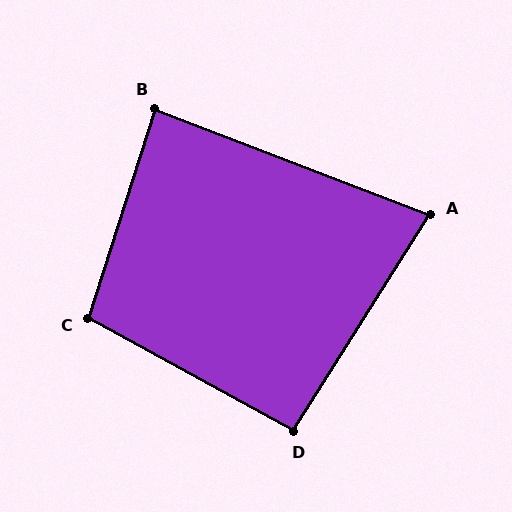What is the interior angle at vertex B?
Approximately 87 degrees (approximately right).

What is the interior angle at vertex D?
Approximately 93 degrees (approximately right).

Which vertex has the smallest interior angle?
A, at approximately 79 degrees.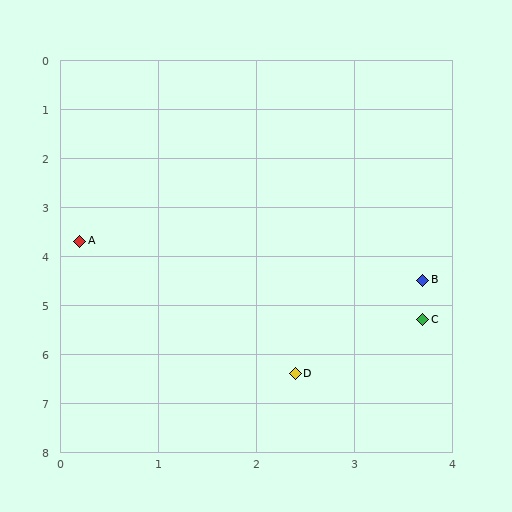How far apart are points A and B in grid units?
Points A and B are about 3.6 grid units apart.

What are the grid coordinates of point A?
Point A is at approximately (0.2, 3.7).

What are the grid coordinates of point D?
Point D is at approximately (2.4, 6.4).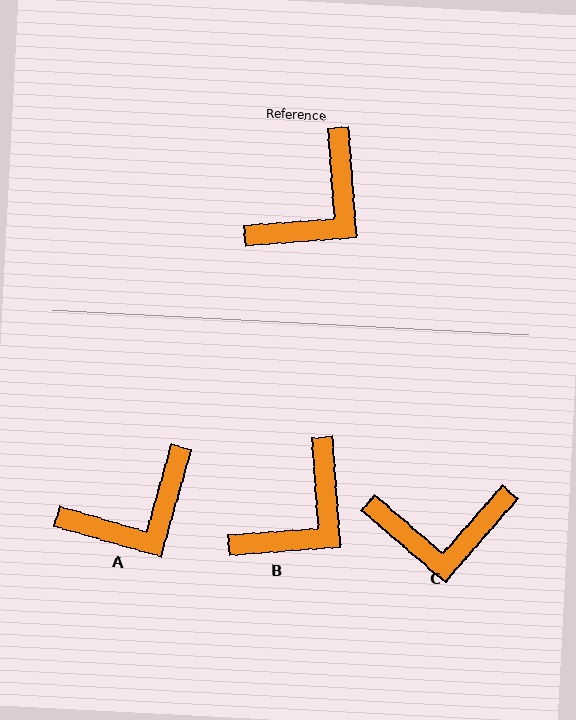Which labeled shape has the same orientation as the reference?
B.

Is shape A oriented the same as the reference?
No, it is off by about 20 degrees.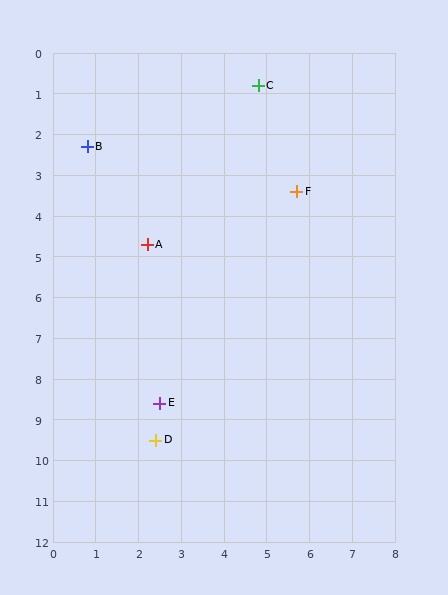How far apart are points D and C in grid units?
Points D and C are about 9.0 grid units apart.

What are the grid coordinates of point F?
Point F is at approximately (5.7, 3.4).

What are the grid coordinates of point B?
Point B is at approximately (0.8, 2.3).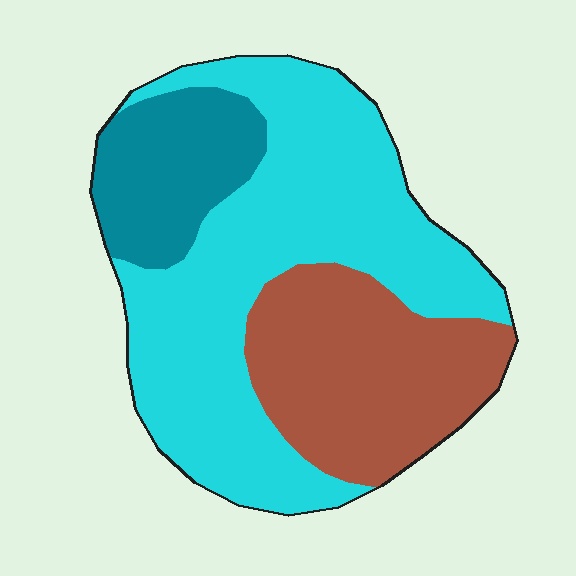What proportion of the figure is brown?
Brown covers 29% of the figure.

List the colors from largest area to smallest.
From largest to smallest: cyan, brown, teal.